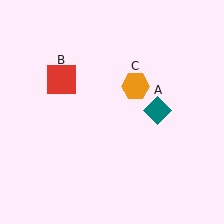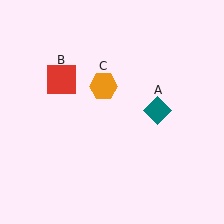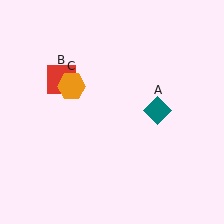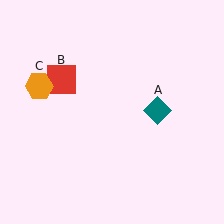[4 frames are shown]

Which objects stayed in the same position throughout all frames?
Teal diamond (object A) and red square (object B) remained stationary.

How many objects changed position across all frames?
1 object changed position: orange hexagon (object C).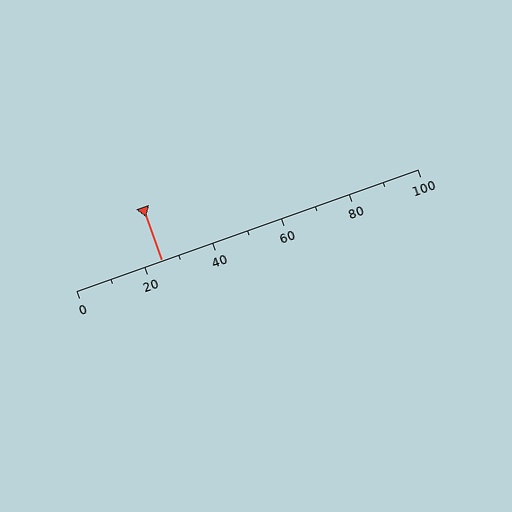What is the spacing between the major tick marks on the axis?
The major ticks are spaced 20 apart.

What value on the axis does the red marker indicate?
The marker indicates approximately 25.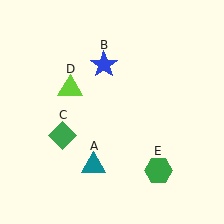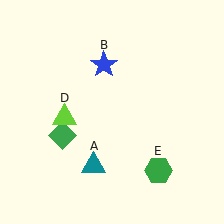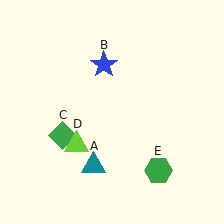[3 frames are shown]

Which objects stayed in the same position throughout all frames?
Teal triangle (object A) and blue star (object B) and green diamond (object C) and green hexagon (object E) remained stationary.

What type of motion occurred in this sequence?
The lime triangle (object D) rotated counterclockwise around the center of the scene.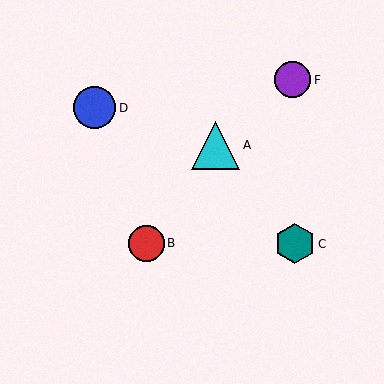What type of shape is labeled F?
Shape F is a purple circle.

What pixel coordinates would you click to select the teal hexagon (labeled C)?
Click at (295, 244) to select the teal hexagon C.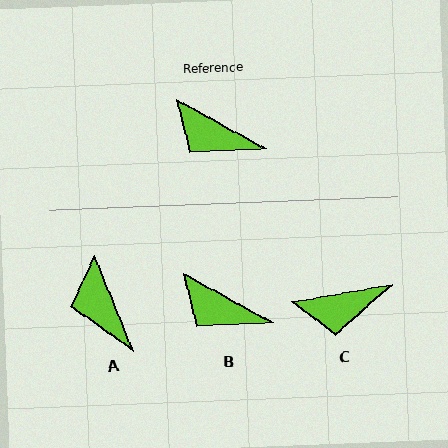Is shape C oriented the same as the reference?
No, it is off by about 40 degrees.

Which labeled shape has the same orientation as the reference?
B.